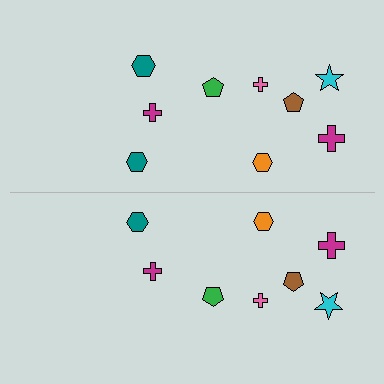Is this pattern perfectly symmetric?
No, the pattern is not perfectly symmetric. A teal hexagon is missing from the bottom side.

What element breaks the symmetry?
A teal hexagon is missing from the bottom side.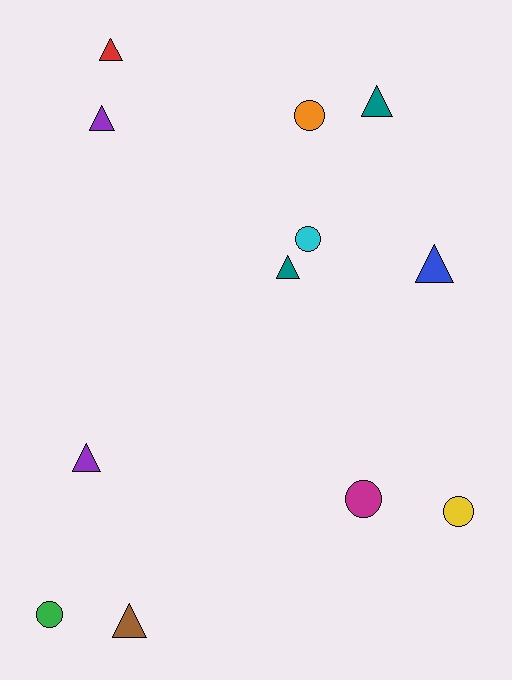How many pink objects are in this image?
There are no pink objects.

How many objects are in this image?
There are 12 objects.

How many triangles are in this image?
There are 7 triangles.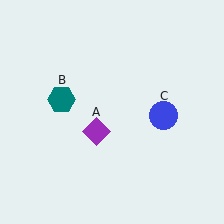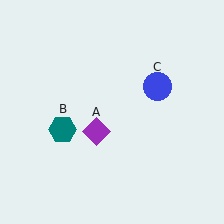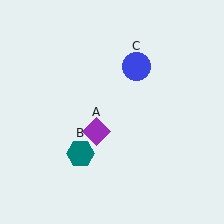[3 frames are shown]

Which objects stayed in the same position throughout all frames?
Purple diamond (object A) remained stationary.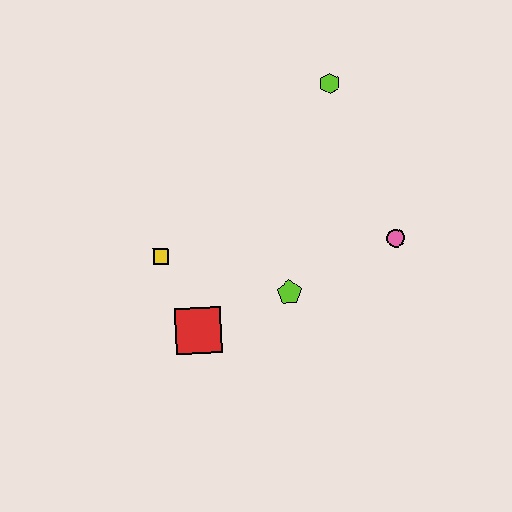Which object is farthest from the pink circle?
The yellow square is farthest from the pink circle.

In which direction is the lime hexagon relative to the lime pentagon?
The lime hexagon is above the lime pentagon.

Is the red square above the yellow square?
No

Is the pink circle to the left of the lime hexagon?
No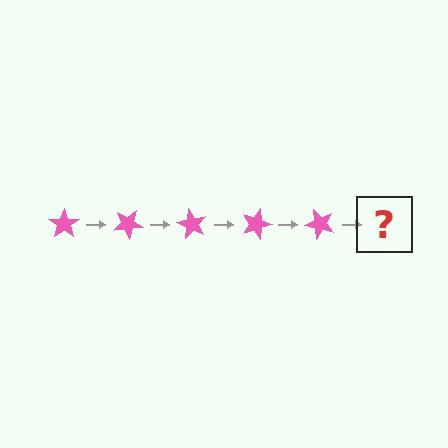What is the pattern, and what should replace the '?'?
The pattern is that the star rotates 30 degrees each step. The '?' should be a pink star rotated 150 degrees.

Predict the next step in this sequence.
The next step is a pink star rotated 150 degrees.